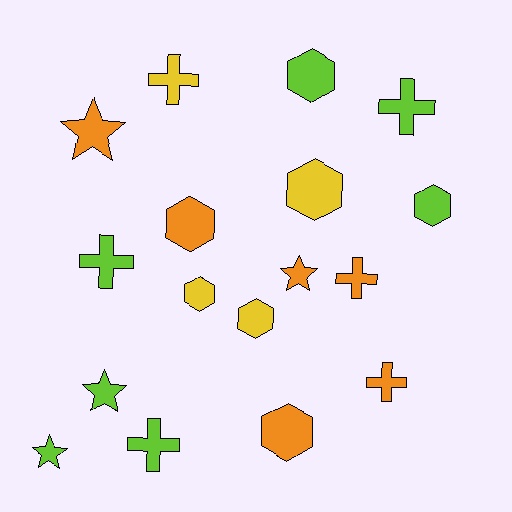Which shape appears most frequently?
Hexagon, with 7 objects.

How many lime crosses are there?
There are 3 lime crosses.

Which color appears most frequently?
Lime, with 7 objects.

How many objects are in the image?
There are 17 objects.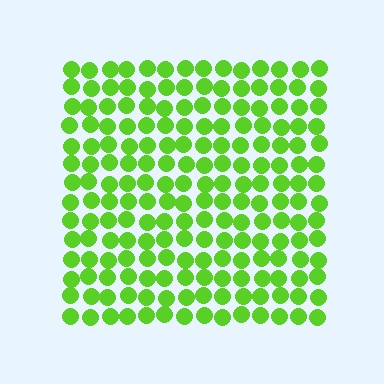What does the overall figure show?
The overall figure shows a square.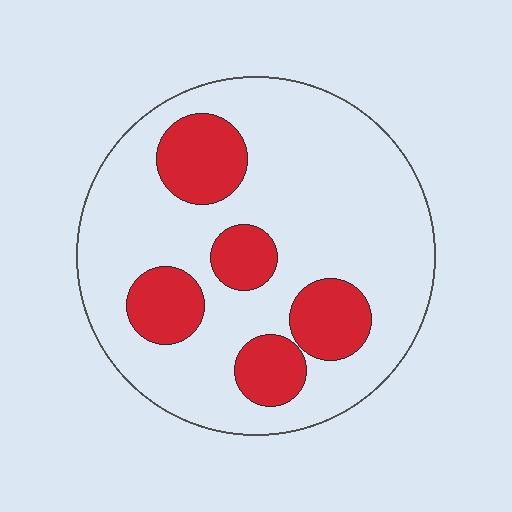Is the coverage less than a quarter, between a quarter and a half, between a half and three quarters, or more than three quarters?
Less than a quarter.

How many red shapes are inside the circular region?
5.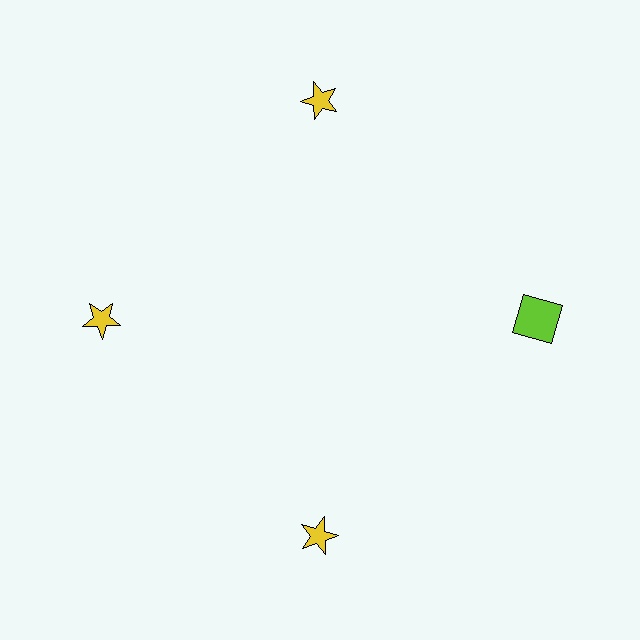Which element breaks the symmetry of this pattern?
The lime square at roughly the 3 o'clock position breaks the symmetry. All other shapes are yellow stars.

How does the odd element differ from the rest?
It differs in both color (lime instead of yellow) and shape (square instead of star).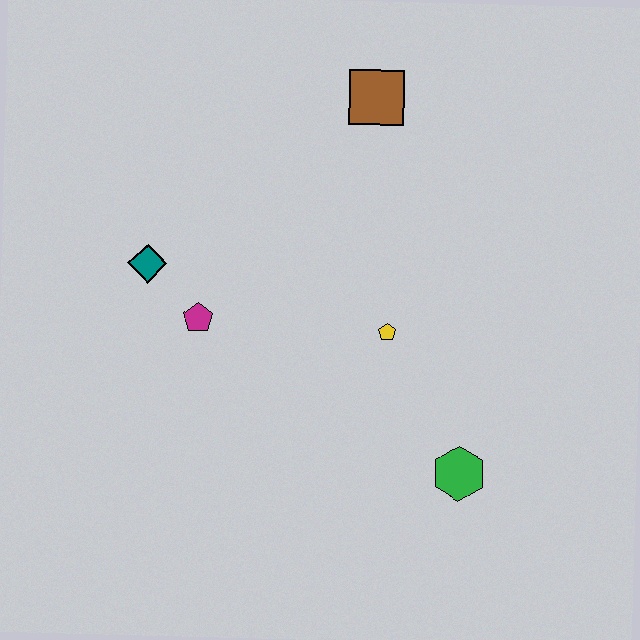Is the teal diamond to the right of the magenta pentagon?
No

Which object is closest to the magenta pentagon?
The teal diamond is closest to the magenta pentagon.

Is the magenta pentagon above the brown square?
No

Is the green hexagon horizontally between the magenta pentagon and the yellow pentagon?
No